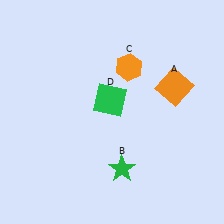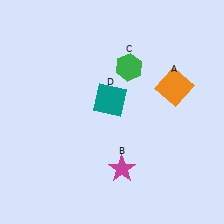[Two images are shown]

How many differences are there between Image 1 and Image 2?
There are 3 differences between the two images.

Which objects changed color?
B changed from green to magenta. C changed from orange to green. D changed from green to teal.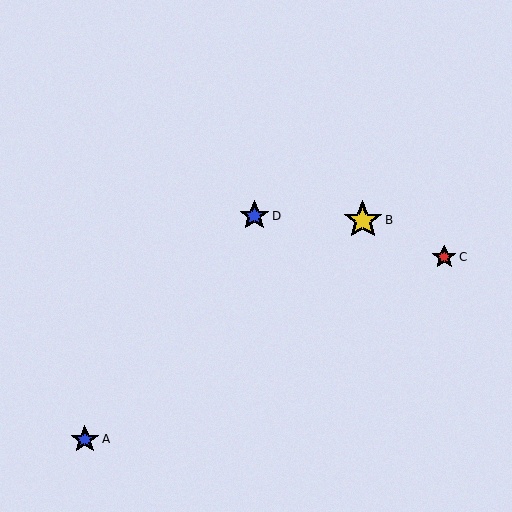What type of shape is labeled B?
Shape B is a yellow star.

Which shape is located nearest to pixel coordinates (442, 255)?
The red star (labeled C) at (444, 257) is nearest to that location.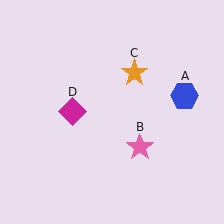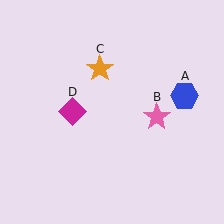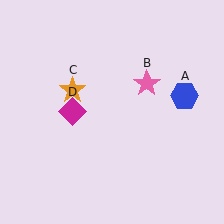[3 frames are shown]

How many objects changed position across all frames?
2 objects changed position: pink star (object B), orange star (object C).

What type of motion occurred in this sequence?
The pink star (object B), orange star (object C) rotated counterclockwise around the center of the scene.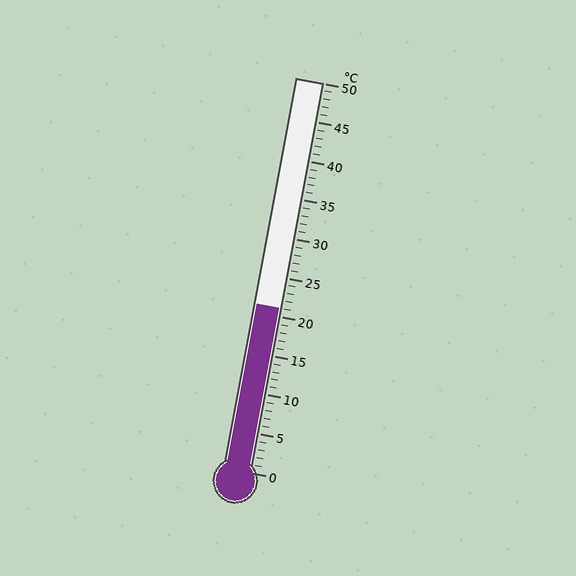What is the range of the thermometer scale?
The thermometer scale ranges from 0°C to 50°C.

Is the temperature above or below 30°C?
The temperature is below 30°C.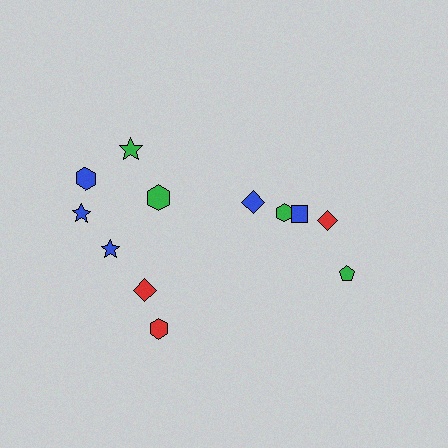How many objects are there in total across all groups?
There are 12 objects.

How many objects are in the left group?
There are 7 objects.